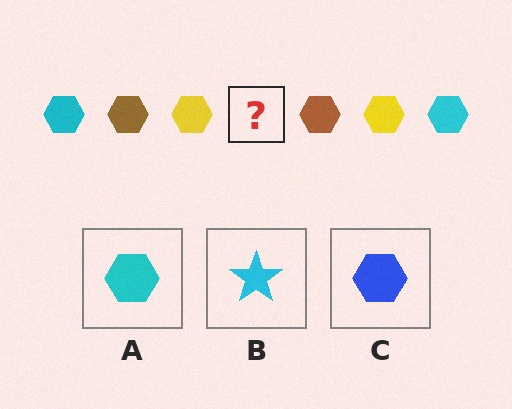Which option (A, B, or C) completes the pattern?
A.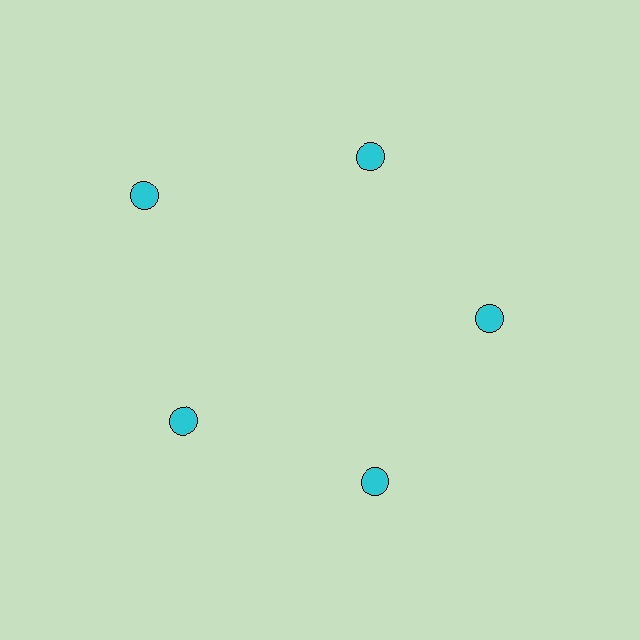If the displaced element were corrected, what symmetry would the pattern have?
It would have 5-fold rotational symmetry — the pattern would map onto itself every 72 degrees.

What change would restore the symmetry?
The symmetry would be restored by moving it inward, back onto the ring so that all 5 circles sit at equal angles and equal distance from the center.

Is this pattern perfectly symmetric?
No. The 5 cyan circles are arranged in a ring, but one element near the 10 o'clock position is pushed outward from the center, breaking the 5-fold rotational symmetry.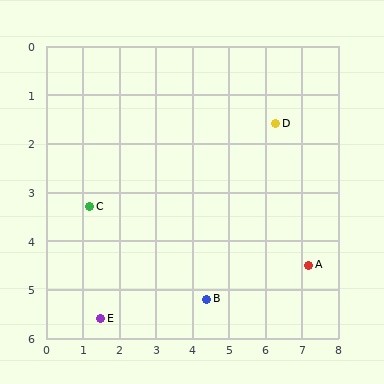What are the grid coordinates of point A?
Point A is at approximately (7.2, 4.5).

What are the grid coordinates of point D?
Point D is at approximately (6.3, 1.6).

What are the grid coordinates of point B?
Point B is at approximately (4.4, 5.2).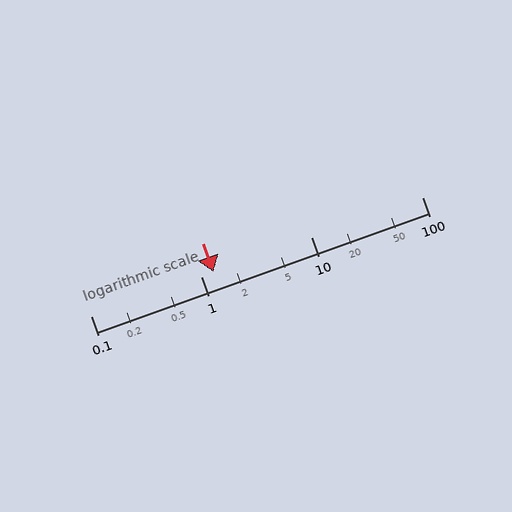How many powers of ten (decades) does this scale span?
The scale spans 3 decades, from 0.1 to 100.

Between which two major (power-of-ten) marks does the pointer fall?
The pointer is between 1 and 10.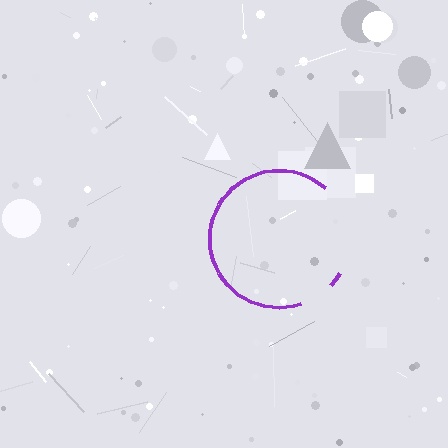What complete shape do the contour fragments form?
The contour fragments form a circle.